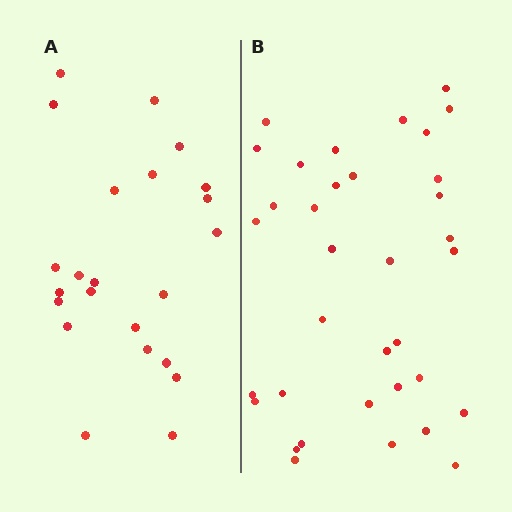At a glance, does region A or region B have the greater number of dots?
Region B (the right region) has more dots.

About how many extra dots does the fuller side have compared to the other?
Region B has roughly 12 or so more dots than region A.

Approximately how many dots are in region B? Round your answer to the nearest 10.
About 40 dots. (The exact count is 35, which rounds to 40.)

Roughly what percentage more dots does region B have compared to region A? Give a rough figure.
About 50% more.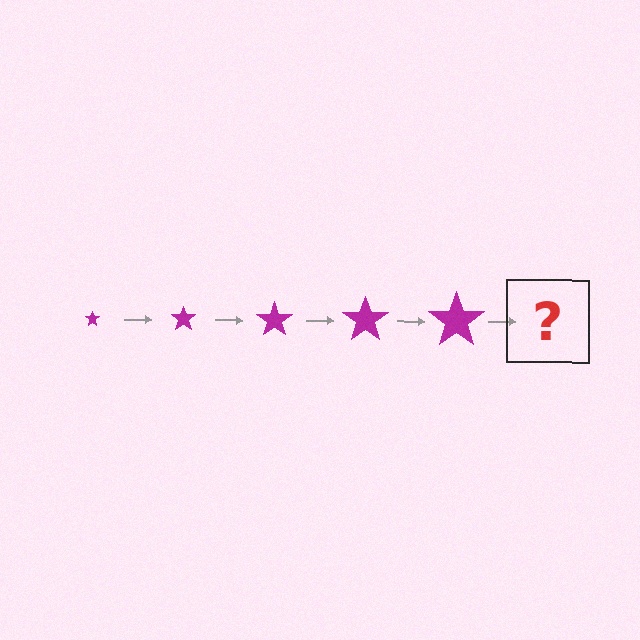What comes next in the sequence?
The next element should be a magenta star, larger than the previous one.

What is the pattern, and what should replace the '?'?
The pattern is that the star gets progressively larger each step. The '?' should be a magenta star, larger than the previous one.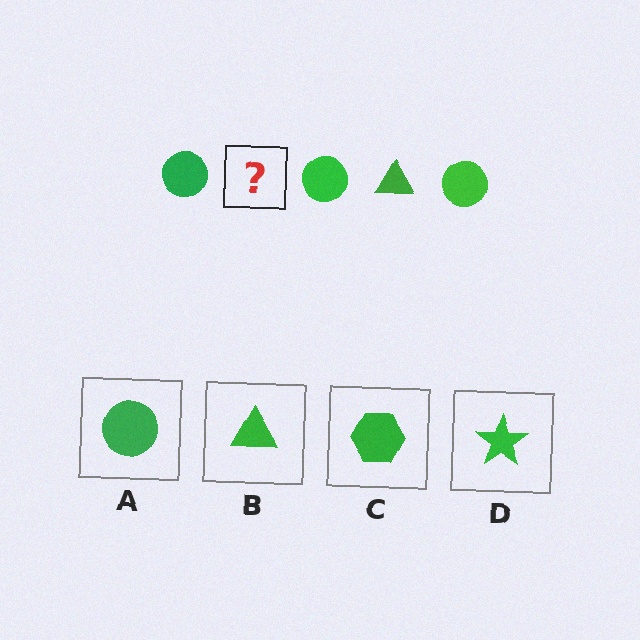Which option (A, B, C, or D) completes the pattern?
B.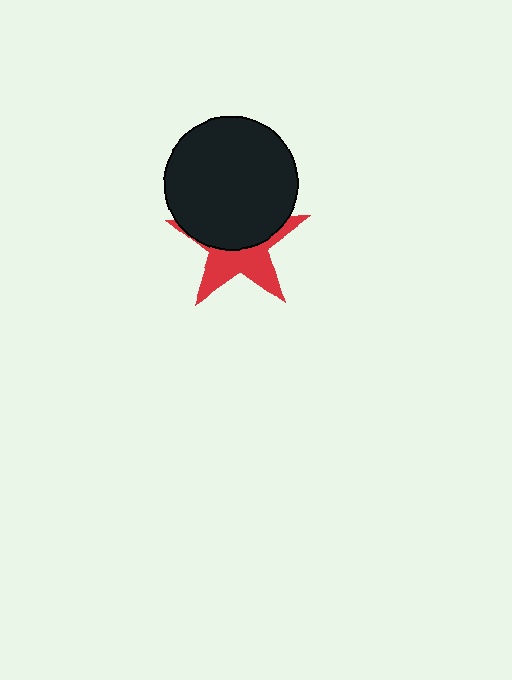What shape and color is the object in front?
The object in front is a black circle.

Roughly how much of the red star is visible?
About half of it is visible (roughly 47%).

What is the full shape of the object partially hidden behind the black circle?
The partially hidden object is a red star.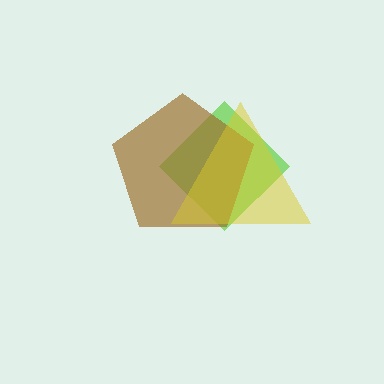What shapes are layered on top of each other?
The layered shapes are: a lime diamond, a brown pentagon, a yellow triangle.